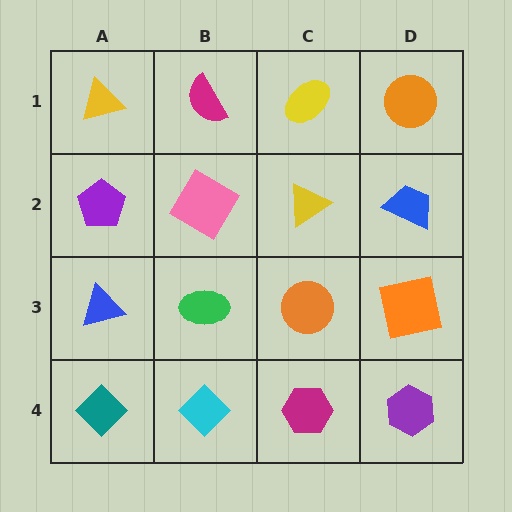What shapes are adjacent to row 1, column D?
A blue trapezoid (row 2, column D), a yellow ellipse (row 1, column C).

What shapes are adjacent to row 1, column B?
A pink diamond (row 2, column B), a yellow triangle (row 1, column A), a yellow ellipse (row 1, column C).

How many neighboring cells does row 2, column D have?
3.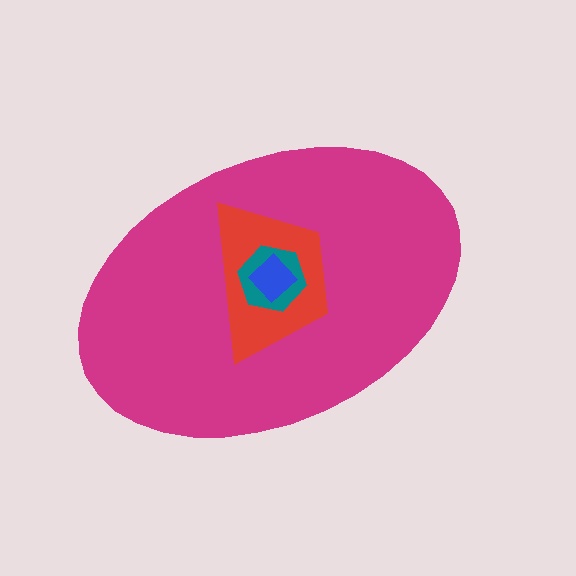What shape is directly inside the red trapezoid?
The teal hexagon.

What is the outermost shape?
The magenta ellipse.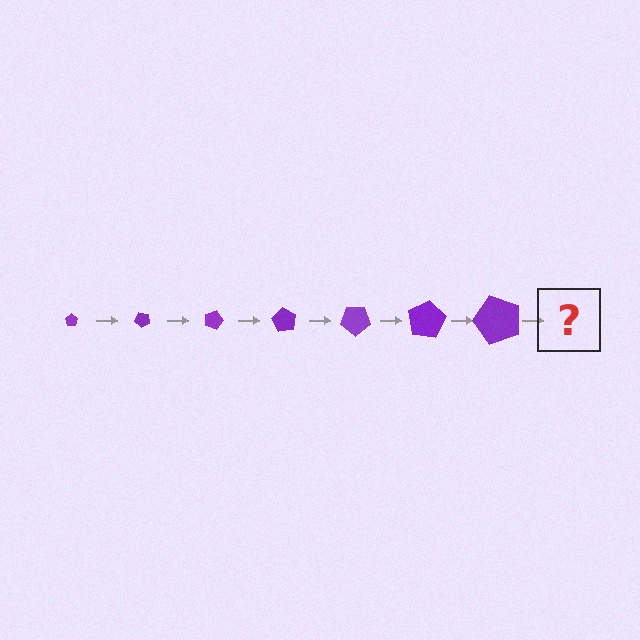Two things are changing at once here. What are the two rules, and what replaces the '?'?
The two rules are that the pentagon grows larger each step and it rotates 45 degrees each step. The '?' should be a pentagon, larger than the previous one and rotated 315 degrees from the start.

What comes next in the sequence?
The next element should be a pentagon, larger than the previous one and rotated 315 degrees from the start.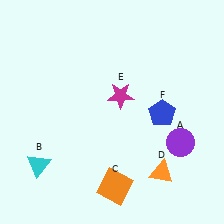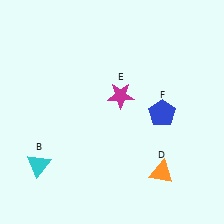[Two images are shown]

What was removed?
The purple circle (A), the orange square (C) were removed in Image 2.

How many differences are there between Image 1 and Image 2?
There are 2 differences between the two images.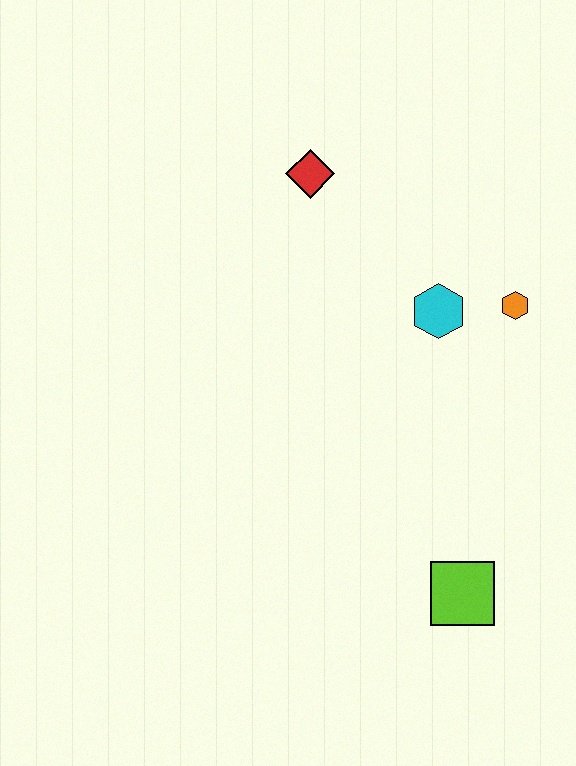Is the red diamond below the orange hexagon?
No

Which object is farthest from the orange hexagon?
The lime square is farthest from the orange hexagon.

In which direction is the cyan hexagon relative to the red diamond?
The cyan hexagon is below the red diamond.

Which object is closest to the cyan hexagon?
The orange hexagon is closest to the cyan hexagon.